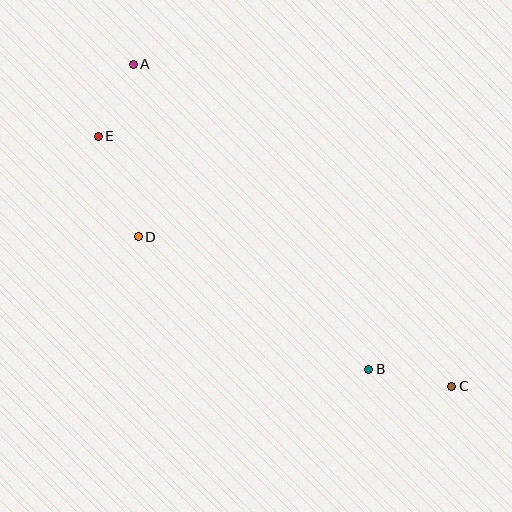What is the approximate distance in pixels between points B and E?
The distance between B and E is approximately 357 pixels.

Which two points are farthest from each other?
Points A and C are farthest from each other.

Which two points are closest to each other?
Points A and E are closest to each other.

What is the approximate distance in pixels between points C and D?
The distance between C and D is approximately 347 pixels.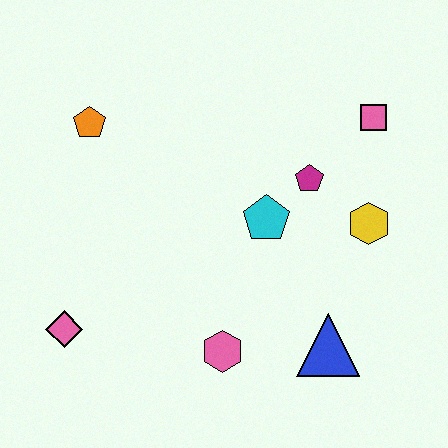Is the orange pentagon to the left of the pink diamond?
No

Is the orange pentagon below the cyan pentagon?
No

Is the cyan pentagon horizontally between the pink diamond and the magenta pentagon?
Yes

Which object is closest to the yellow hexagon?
The magenta pentagon is closest to the yellow hexagon.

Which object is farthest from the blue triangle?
The orange pentagon is farthest from the blue triangle.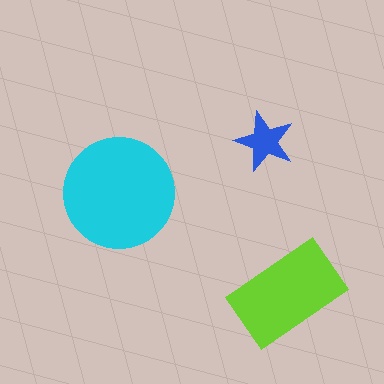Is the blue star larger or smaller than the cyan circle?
Smaller.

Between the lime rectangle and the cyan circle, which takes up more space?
The cyan circle.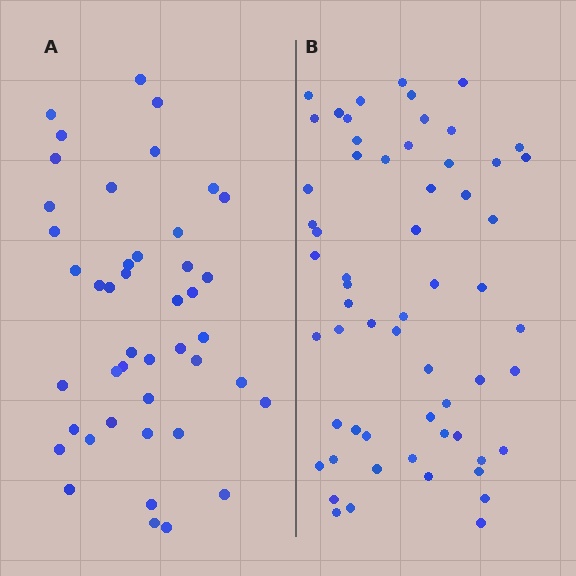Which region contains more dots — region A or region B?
Region B (the right region) has more dots.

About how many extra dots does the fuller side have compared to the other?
Region B has approximately 15 more dots than region A.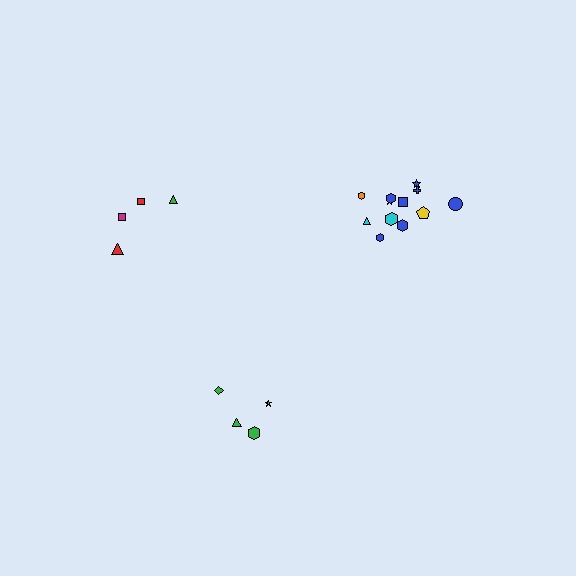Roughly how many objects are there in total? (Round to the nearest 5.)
Roughly 20 objects in total.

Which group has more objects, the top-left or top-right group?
The top-right group.